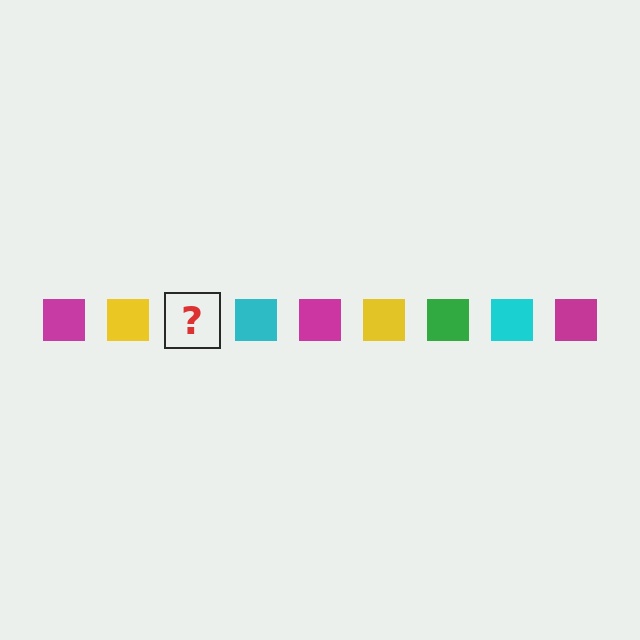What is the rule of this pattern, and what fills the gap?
The rule is that the pattern cycles through magenta, yellow, green, cyan squares. The gap should be filled with a green square.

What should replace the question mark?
The question mark should be replaced with a green square.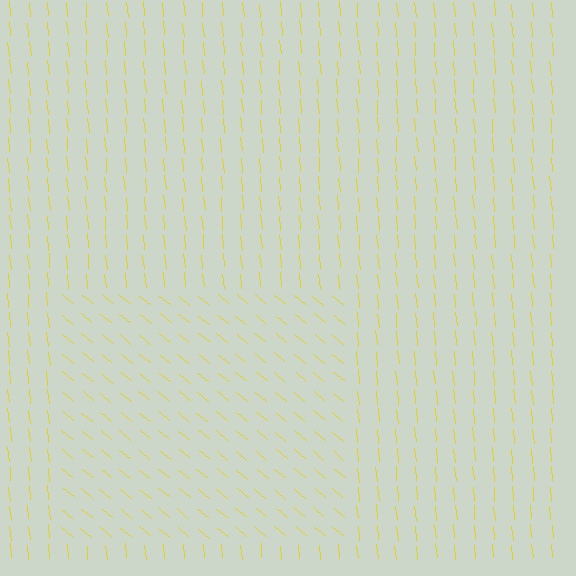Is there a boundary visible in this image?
Yes, there is a texture boundary formed by a change in line orientation.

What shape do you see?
I see a rectangle.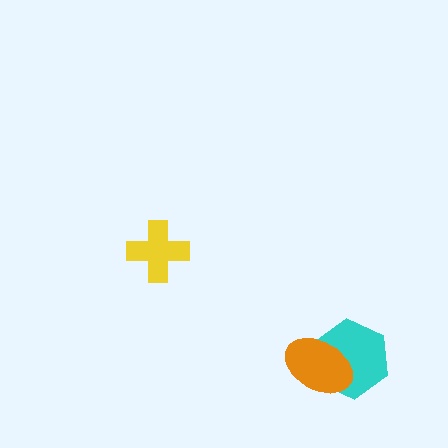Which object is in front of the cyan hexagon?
The orange ellipse is in front of the cyan hexagon.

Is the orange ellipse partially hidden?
No, no other shape covers it.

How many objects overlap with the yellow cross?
0 objects overlap with the yellow cross.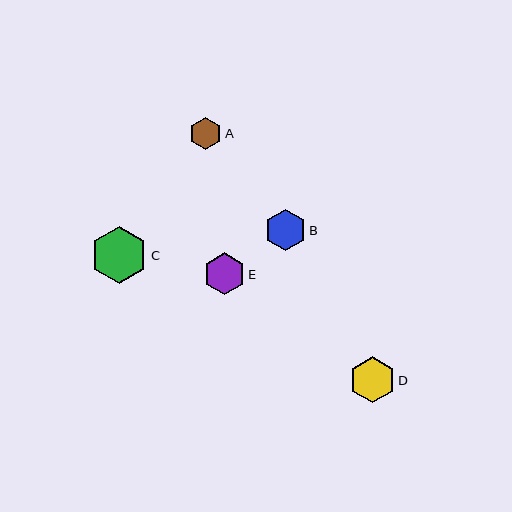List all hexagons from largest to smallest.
From largest to smallest: C, D, E, B, A.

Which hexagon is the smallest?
Hexagon A is the smallest with a size of approximately 33 pixels.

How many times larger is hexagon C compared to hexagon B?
Hexagon C is approximately 1.4 times the size of hexagon B.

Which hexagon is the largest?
Hexagon C is the largest with a size of approximately 57 pixels.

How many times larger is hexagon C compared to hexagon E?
Hexagon C is approximately 1.4 times the size of hexagon E.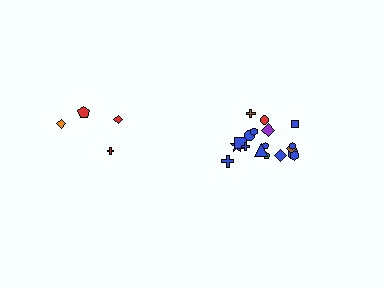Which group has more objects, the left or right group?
The right group.